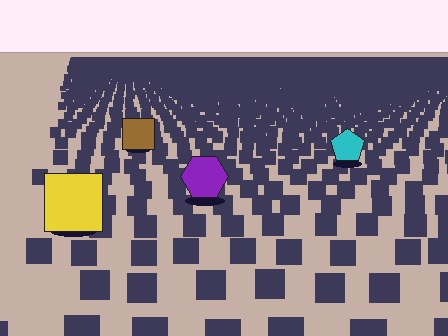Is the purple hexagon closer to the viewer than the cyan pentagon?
Yes. The purple hexagon is closer — you can tell from the texture gradient: the ground texture is coarser near it.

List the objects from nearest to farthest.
From nearest to farthest: the yellow square, the purple hexagon, the cyan pentagon, the brown square.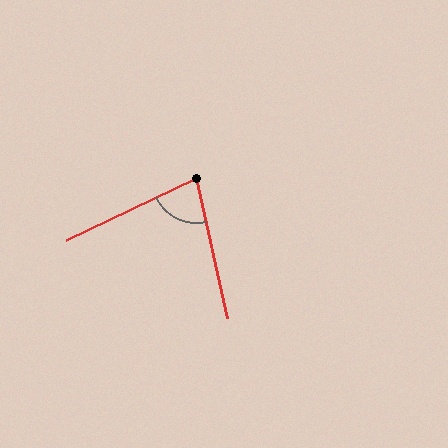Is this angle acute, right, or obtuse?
It is acute.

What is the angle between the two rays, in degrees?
Approximately 77 degrees.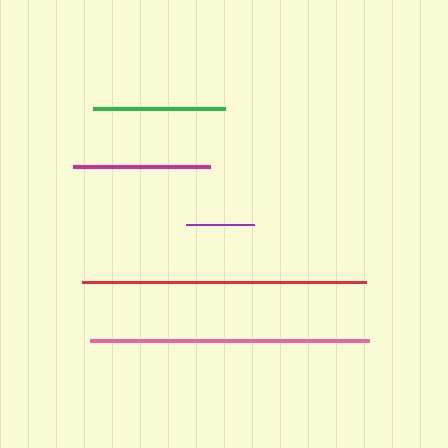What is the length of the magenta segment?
The magenta segment is approximately 138 pixels long.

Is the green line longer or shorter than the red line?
The red line is longer than the green line.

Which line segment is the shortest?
The purple line is the shortest at approximately 68 pixels.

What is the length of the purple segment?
The purple segment is approximately 68 pixels long.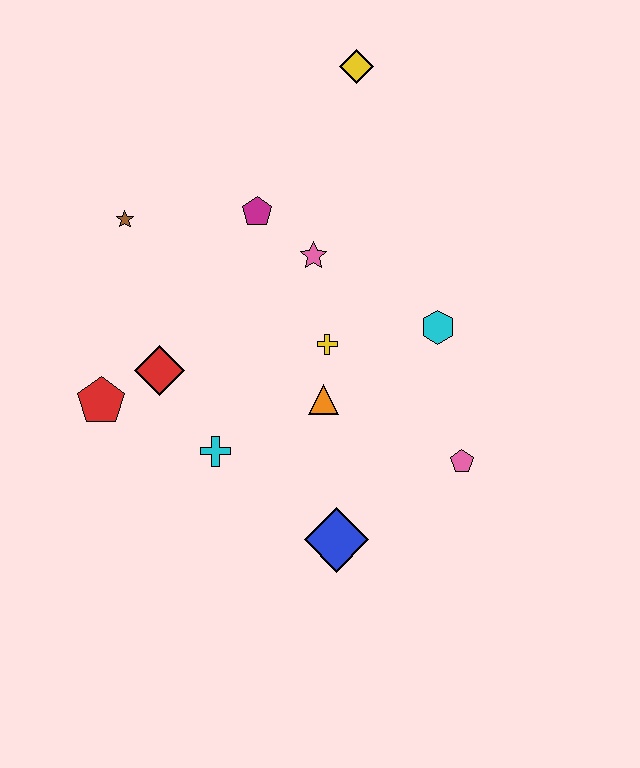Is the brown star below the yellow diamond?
Yes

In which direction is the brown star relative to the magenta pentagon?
The brown star is to the left of the magenta pentagon.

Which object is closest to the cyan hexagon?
The yellow cross is closest to the cyan hexagon.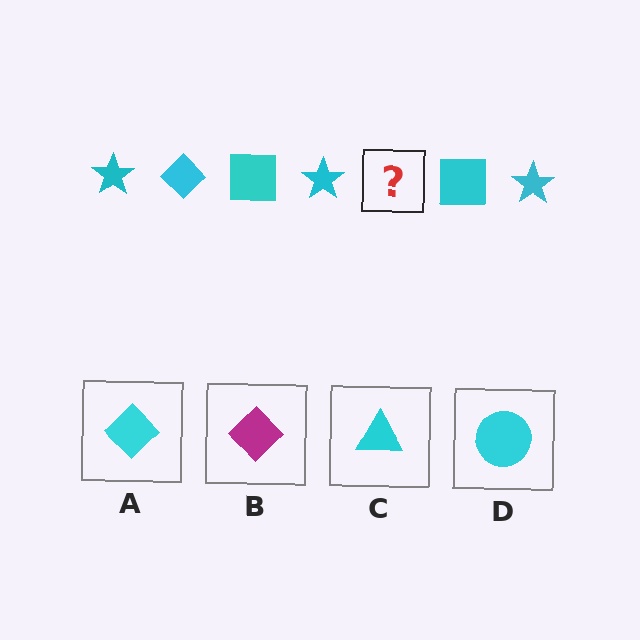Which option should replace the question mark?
Option A.